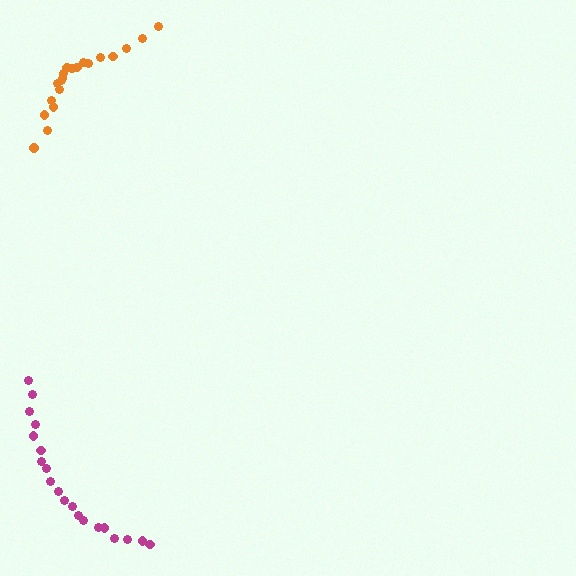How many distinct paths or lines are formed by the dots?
There are 2 distinct paths.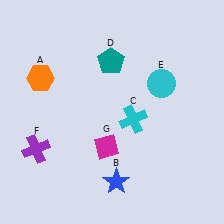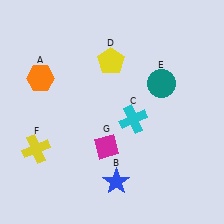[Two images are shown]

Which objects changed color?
D changed from teal to yellow. E changed from cyan to teal. F changed from purple to yellow.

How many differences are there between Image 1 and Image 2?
There are 3 differences between the two images.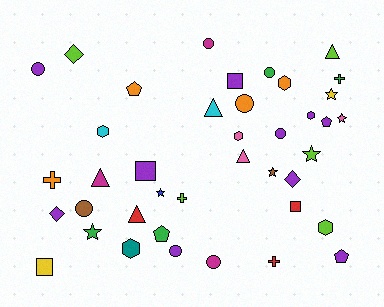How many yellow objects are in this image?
There are 2 yellow objects.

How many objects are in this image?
There are 40 objects.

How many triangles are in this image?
There are 5 triangles.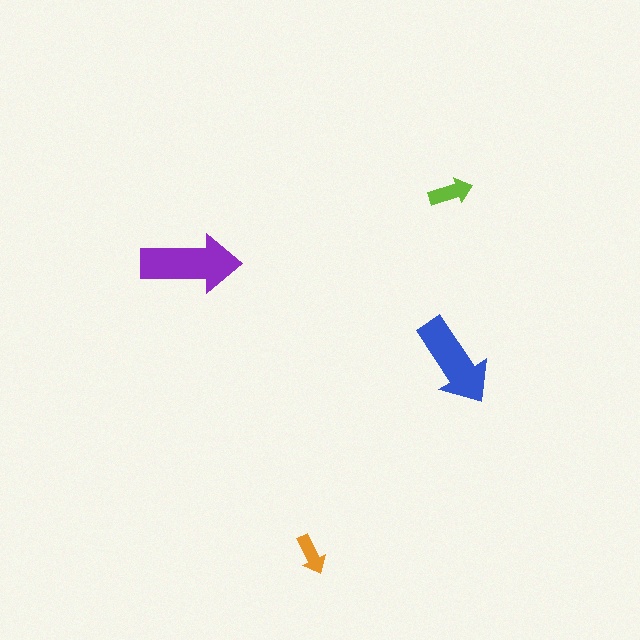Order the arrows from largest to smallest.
the purple one, the blue one, the lime one, the orange one.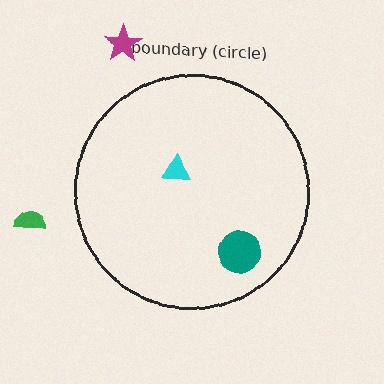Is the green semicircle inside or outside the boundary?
Outside.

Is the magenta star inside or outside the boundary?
Outside.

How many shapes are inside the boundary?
2 inside, 2 outside.